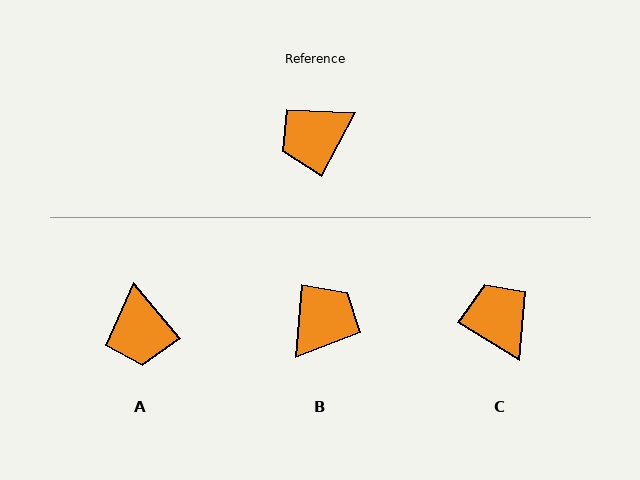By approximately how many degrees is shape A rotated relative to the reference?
Approximately 68 degrees counter-clockwise.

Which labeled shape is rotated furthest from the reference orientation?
B, about 157 degrees away.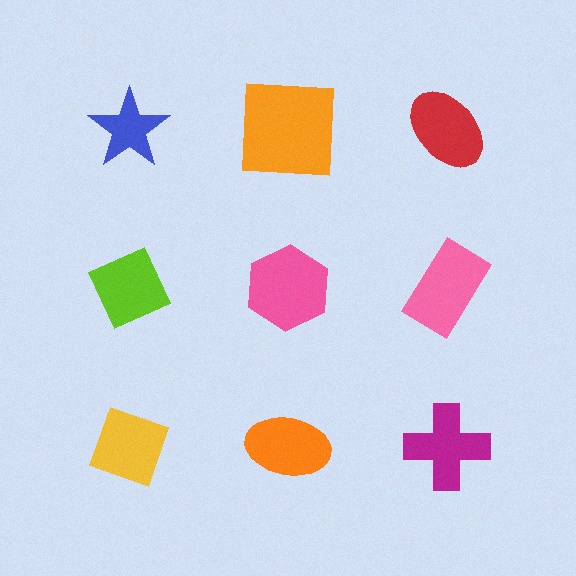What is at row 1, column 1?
A blue star.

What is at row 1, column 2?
An orange square.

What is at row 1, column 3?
A red ellipse.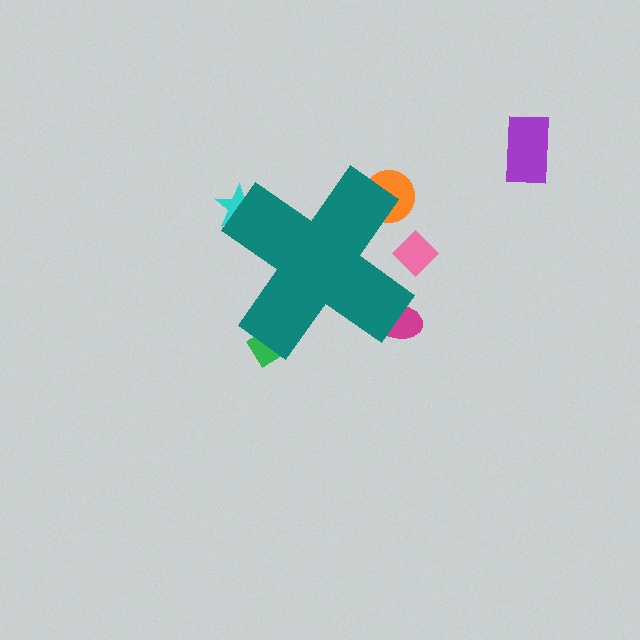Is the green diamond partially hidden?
Yes, the green diamond is partially hidden behind the teal cross.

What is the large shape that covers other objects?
A teal cross.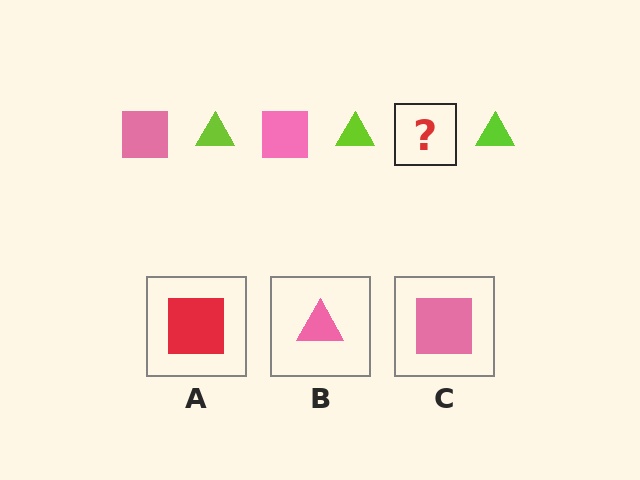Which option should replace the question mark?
Option C.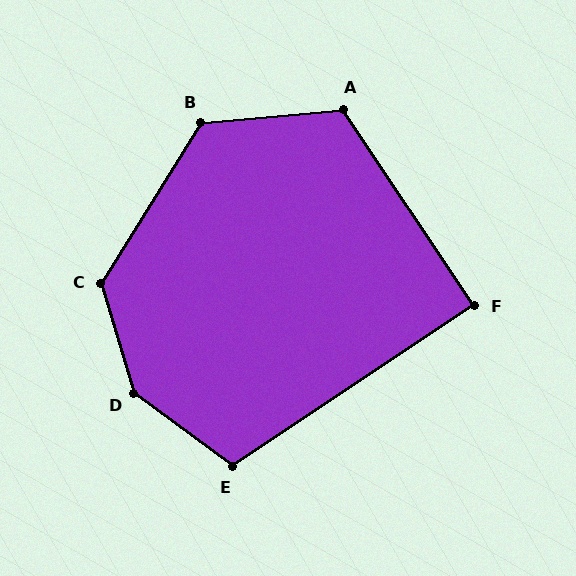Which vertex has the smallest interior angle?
F, at approximately 90 degrees.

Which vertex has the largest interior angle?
D, at approximately 143 degrees.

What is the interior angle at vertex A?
Approximately 118 degrees (obtuse).